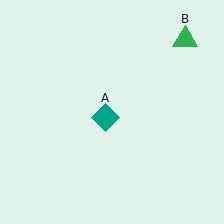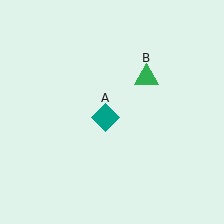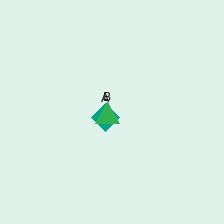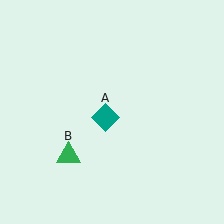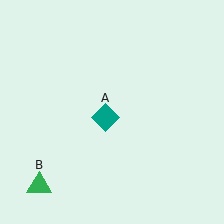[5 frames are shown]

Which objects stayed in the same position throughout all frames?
Teal diamond (object A) remained stationary.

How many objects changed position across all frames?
1 object changed position: green triangle (object B).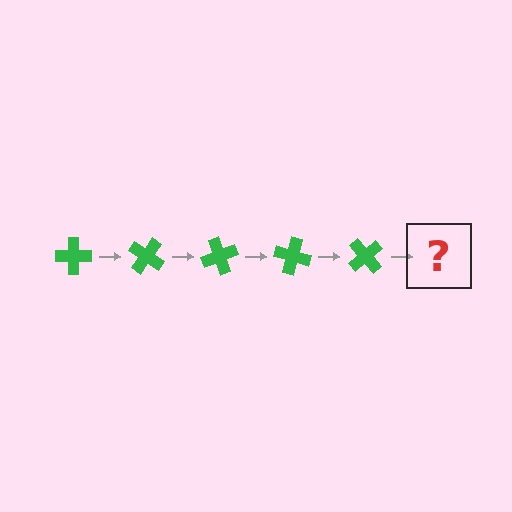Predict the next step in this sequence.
The next step is a green cross rotated 175 degrees.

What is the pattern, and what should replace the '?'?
The pattern is that the cross rotates 35 degrees each step. The '?' should be a green cross rotated 175 degrees.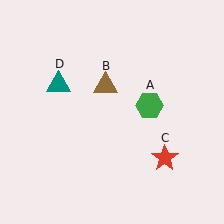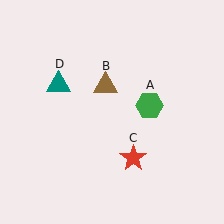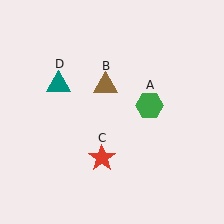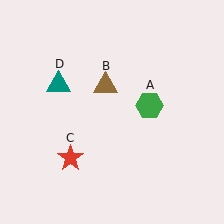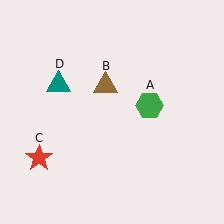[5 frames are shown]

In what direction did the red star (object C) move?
The red star (object C) moved left.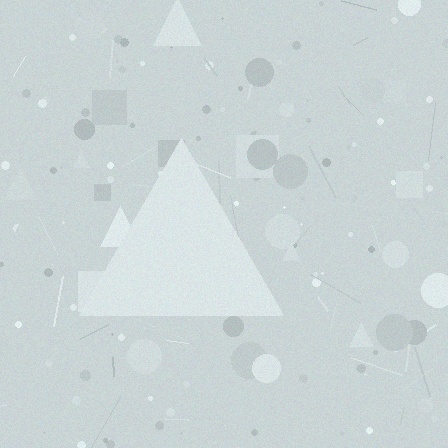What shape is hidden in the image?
A triangle is hidden in the image.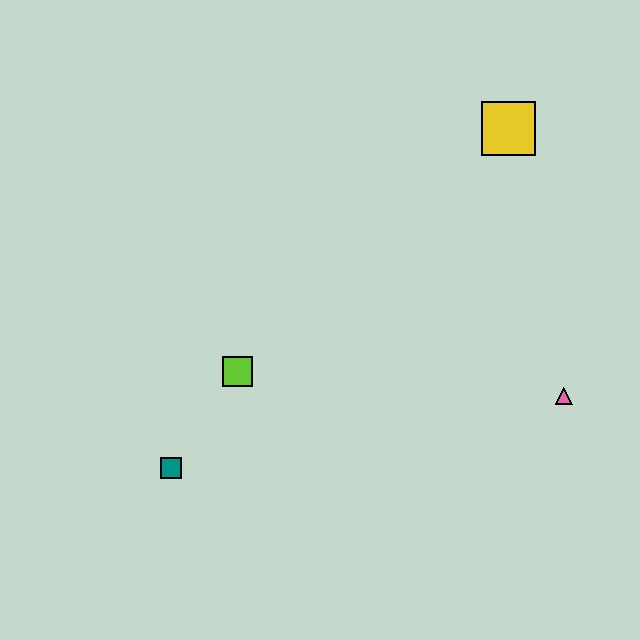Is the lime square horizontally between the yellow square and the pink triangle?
No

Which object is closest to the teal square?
The lime square is closest to the teal square.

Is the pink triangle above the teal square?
Yes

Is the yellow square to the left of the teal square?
No